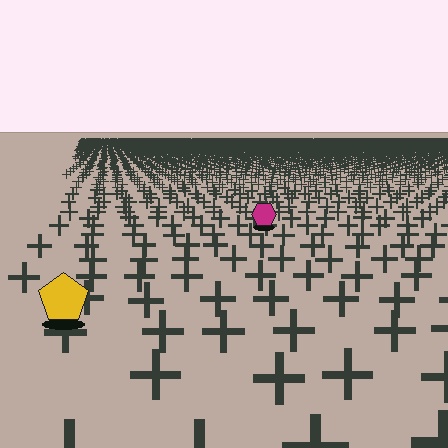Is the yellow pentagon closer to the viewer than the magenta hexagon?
Yes. The yellow pentagon is closer — you can tell from the texture gradient: the ground texture is coarser near it.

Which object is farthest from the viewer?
The magenta hexagon is farthest from the viewer. It appears smaller and the ground texture around it is denser.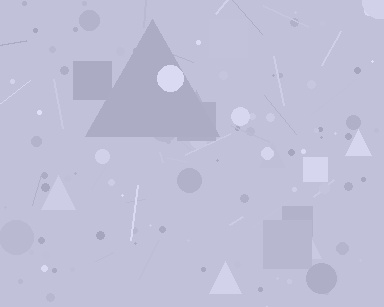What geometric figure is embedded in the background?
A triangle is embedded in the background.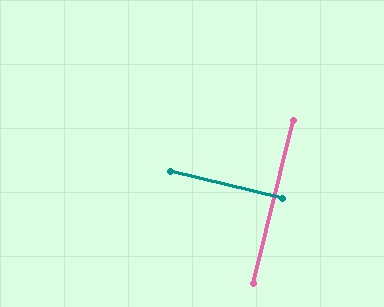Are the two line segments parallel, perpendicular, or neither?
Perpendicular — they meet at approximately 90°.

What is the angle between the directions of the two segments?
Approximately 90 degrees.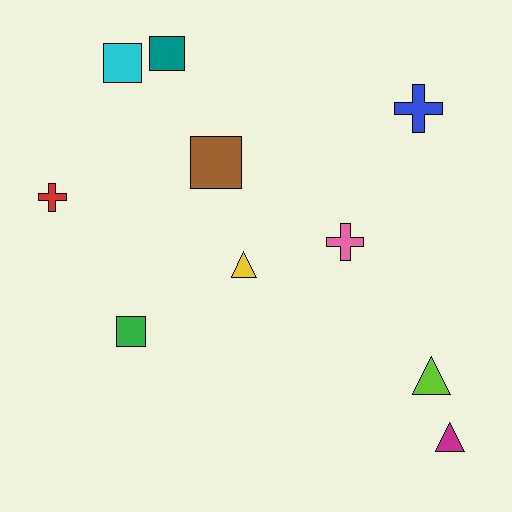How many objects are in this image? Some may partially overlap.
There are 10 objects.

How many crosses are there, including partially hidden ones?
There are 3 crosses.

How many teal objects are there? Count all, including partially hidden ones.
There is 1 teal object.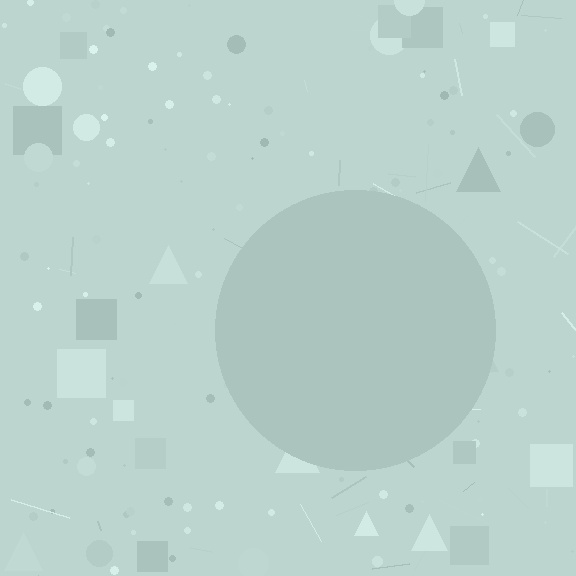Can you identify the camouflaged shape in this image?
The camouflaged shape is a circle.